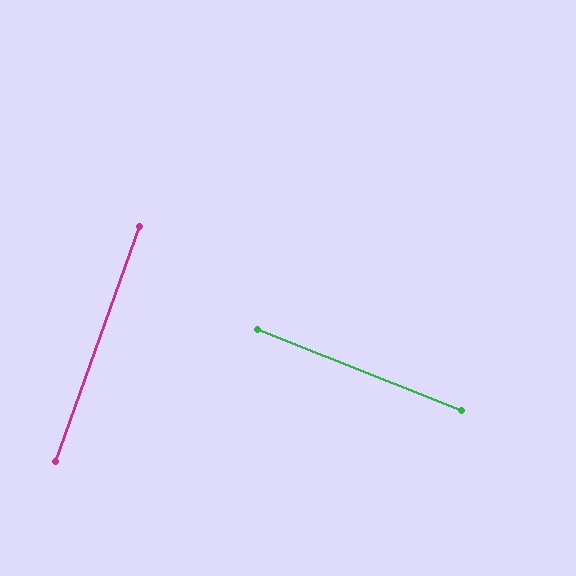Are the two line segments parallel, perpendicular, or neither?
Perpendicular — they meet at approximately 88°.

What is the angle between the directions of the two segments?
Approximately 88 degrees.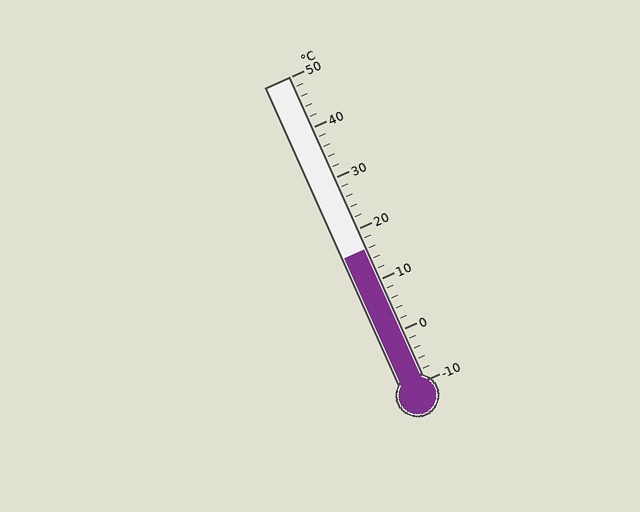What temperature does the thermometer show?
The thermometer shows approximately 16°C.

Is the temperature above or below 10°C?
The temperature is above 10°C.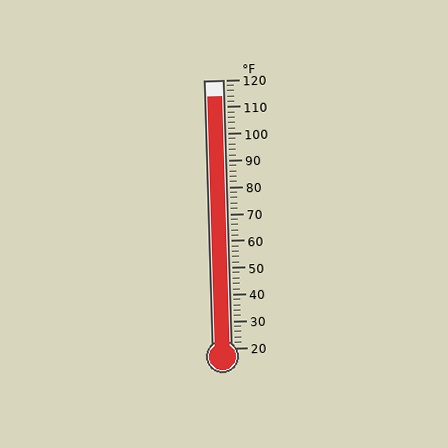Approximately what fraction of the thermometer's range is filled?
The thermometer is filled to approximately 95% of its range.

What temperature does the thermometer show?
The thermometer shows approximately 114°F.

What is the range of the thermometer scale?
The thermometer scale ranges from 20°F to 120°F.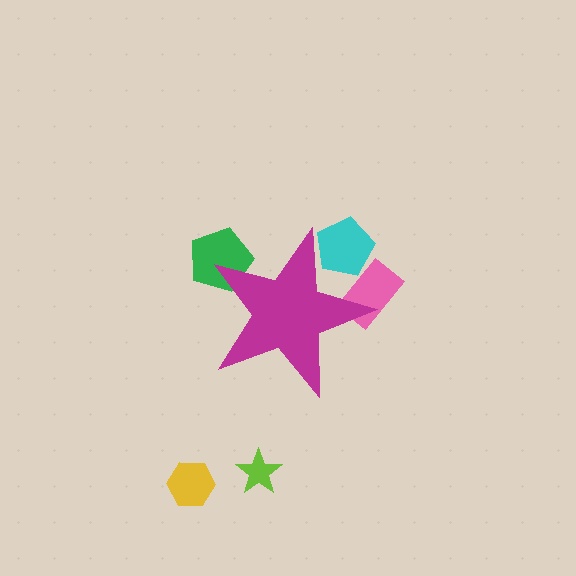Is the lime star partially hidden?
No, the lime star is fully visible.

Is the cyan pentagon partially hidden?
Yes, the cyan pentagon is partially hidden behind the magenta star.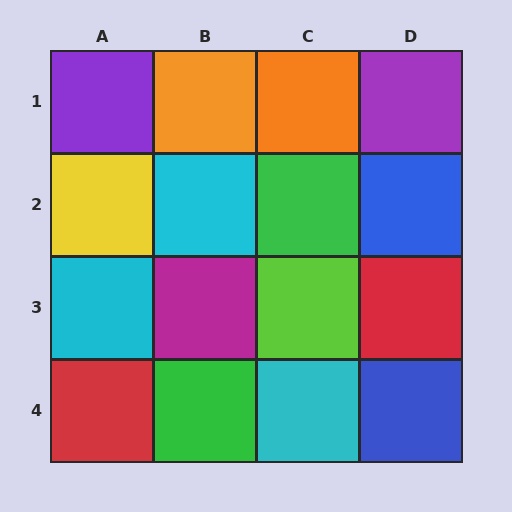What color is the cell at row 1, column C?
Orange.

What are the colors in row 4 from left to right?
Red, green, cyan, blue.